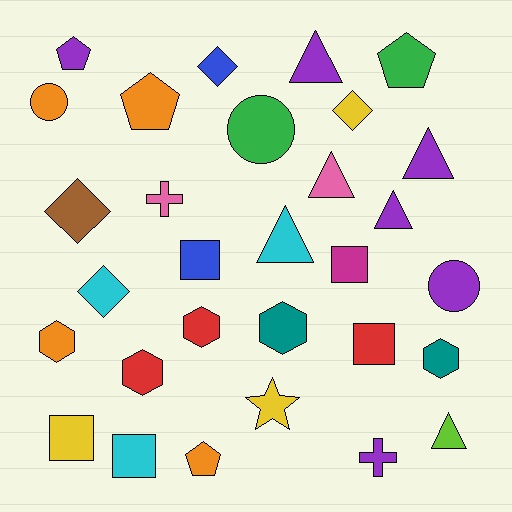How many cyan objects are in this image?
There are 3 cyan objects.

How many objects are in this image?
There are 30 objects.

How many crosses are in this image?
There are 2 crosses.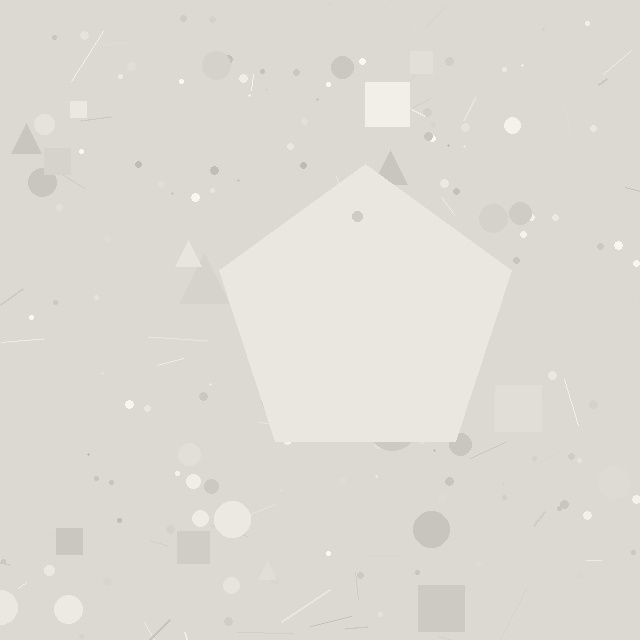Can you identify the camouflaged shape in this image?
The camouflaged shape is a pentagon.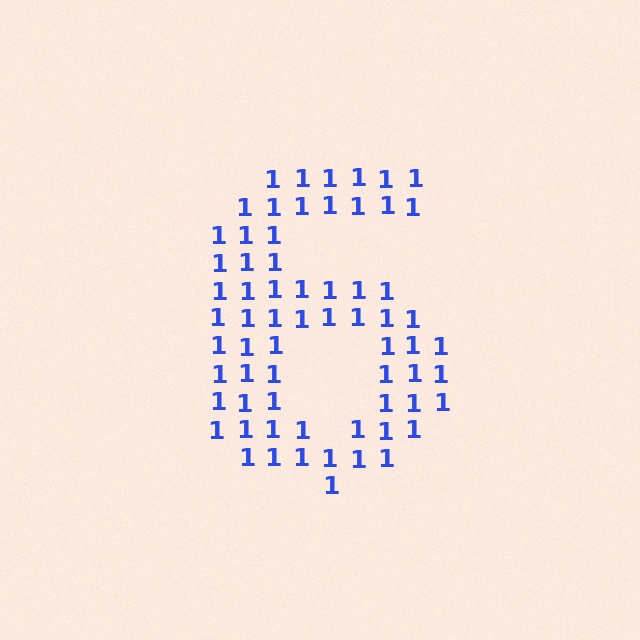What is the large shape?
The large shape is the digit 6.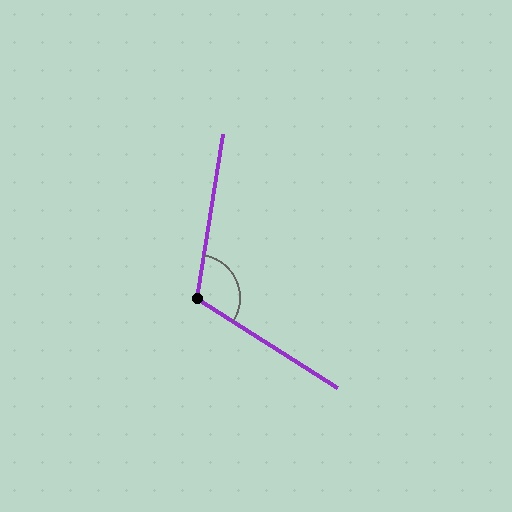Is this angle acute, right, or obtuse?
It is obtuse.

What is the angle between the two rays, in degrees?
Approximately 114 degrees.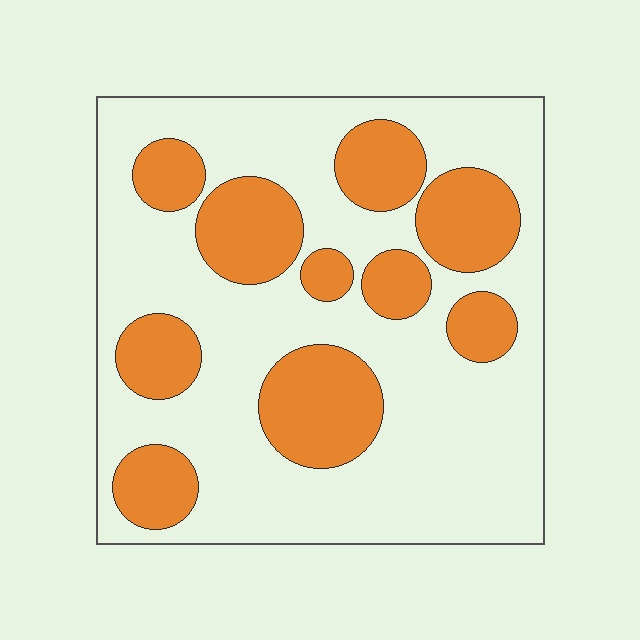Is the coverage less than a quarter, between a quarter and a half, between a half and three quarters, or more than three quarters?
Between a quarter and a half.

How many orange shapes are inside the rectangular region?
10.